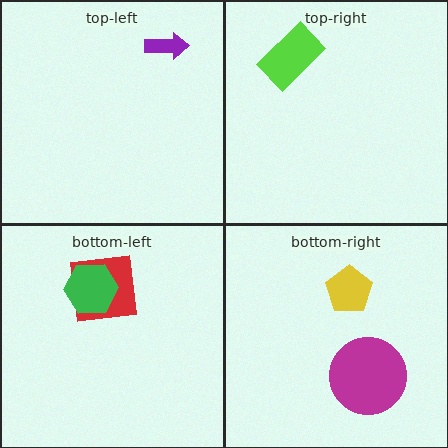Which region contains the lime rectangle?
The top-right region.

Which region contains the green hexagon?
The bottom-left region.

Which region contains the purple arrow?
The top-left region.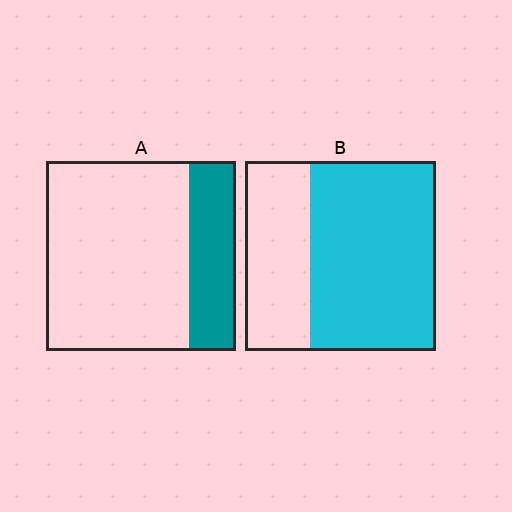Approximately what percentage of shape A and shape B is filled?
A is approximately 25% and B is approximately 65%.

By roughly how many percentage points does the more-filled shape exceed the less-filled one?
By roughly 40 percentage points (B over A).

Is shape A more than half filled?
No.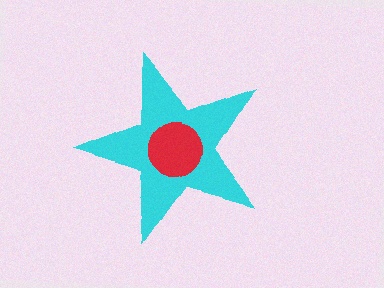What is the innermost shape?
The red circle.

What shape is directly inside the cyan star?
The red circle.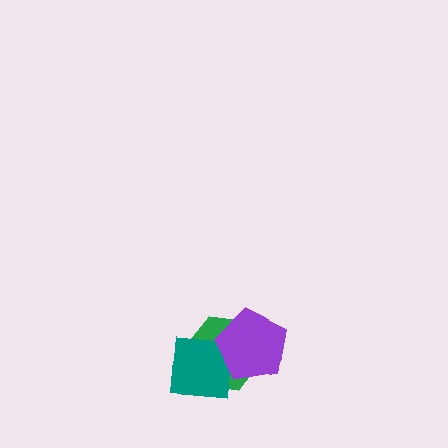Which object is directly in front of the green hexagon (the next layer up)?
The teal square is directly in front of the green hexagon.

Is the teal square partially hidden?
Yes, it is partially covered by another shape.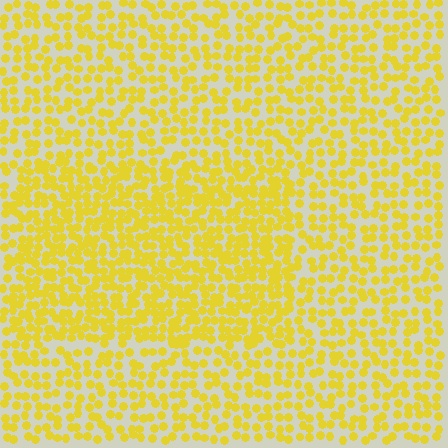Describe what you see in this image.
The image contains small yellow elements arranged at two different densities. A rectangle-shaped region is visible where the elements are more densely packed than the surrounding area.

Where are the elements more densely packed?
The elements are more densely packed inside the rectangle boundary.